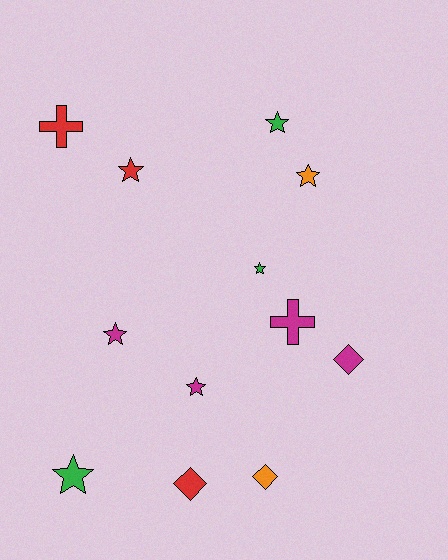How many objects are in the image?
There are 12 objects.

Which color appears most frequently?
Magenta, with 4 objects.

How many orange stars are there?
There is 1 orange star.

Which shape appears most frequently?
Star, with 7 objects.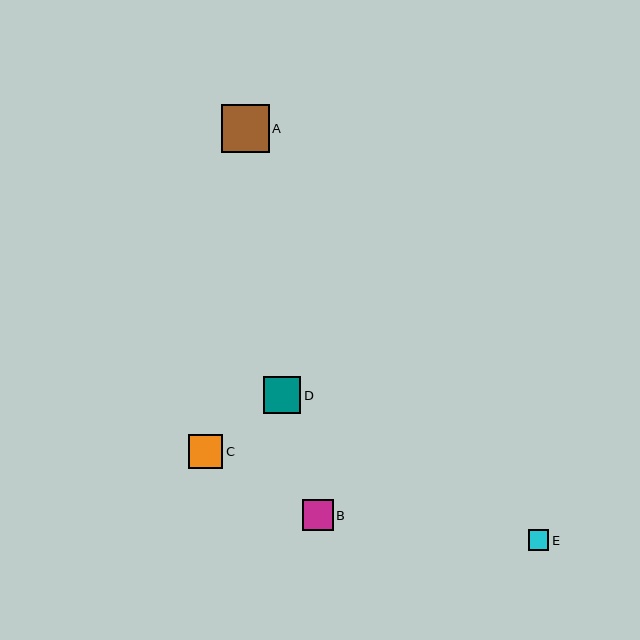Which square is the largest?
Square A is the largest with a size of approximately 47 pixels.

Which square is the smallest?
Square E is the smallest with a size of approximately 21 pixels.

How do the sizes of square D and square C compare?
Square D and square C are approximately the same size.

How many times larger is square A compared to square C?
Square A is approximately 1.4 times the size of square C.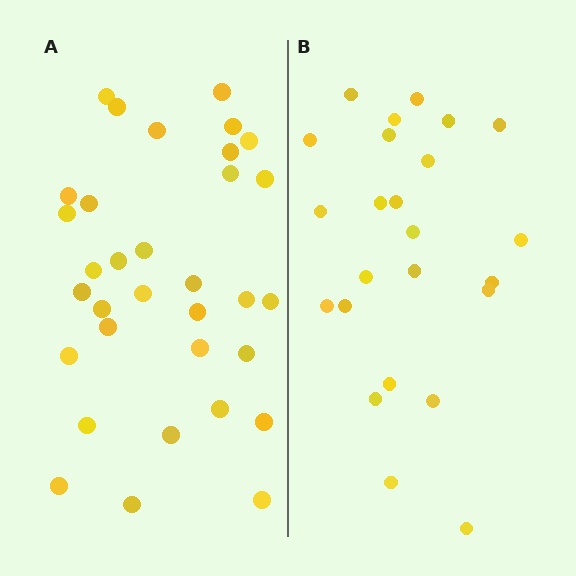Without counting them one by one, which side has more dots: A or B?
Region A (the left region) has more dots.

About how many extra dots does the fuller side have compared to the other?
Region A has roughly 8 or so more dots than region B.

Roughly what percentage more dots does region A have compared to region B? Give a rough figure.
About 40% more.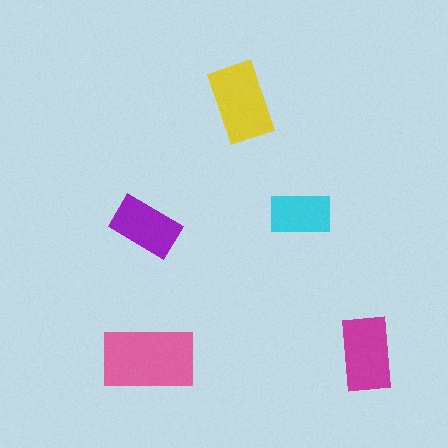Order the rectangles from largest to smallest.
the pink one, the yellow one, the magenta one, the purple one, the cyan one.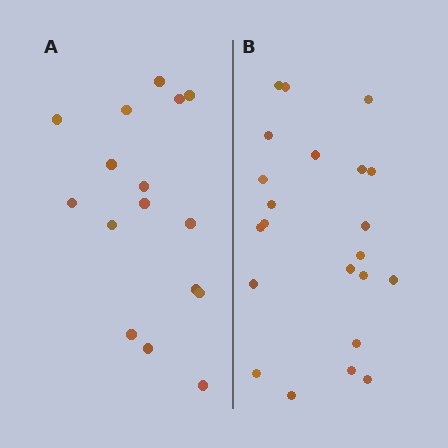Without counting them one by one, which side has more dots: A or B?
Region B (the right region) has more dots.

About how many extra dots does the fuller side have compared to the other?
Region B has about 6 more dots than region A.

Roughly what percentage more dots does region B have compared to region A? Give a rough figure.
About 40% more.